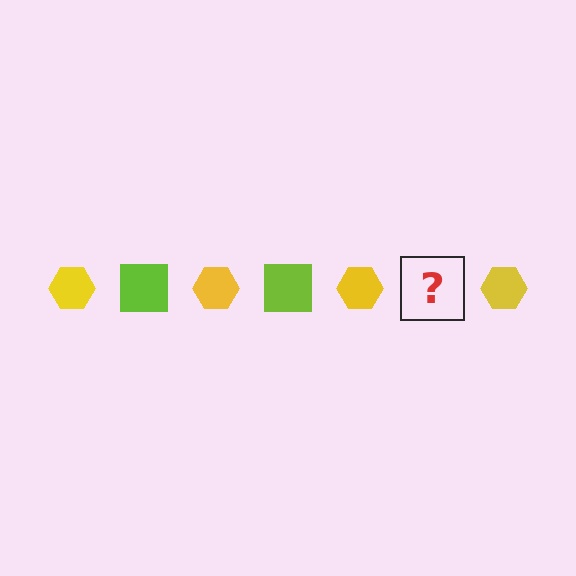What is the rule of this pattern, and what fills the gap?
The rule is that the pattern alternates between yellow hexagon and lime square. The gap should be filled with a lime square.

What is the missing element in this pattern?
The missing element is a lime square.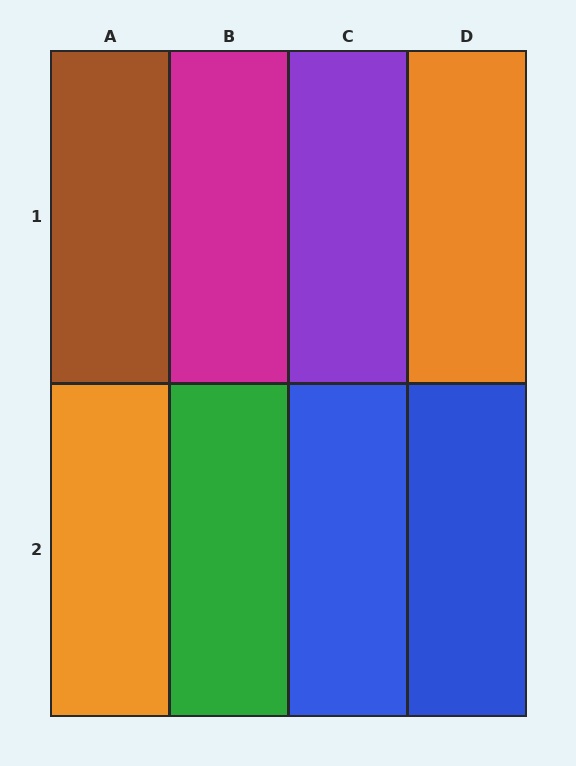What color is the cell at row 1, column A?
Brown.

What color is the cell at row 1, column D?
Orange.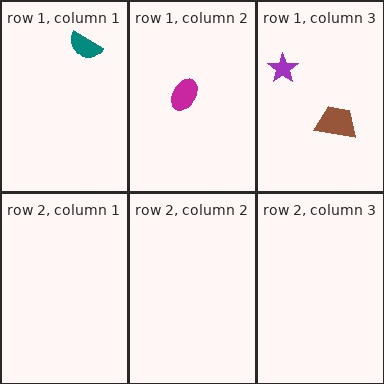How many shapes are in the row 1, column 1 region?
1.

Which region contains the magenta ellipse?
The row 1, column 2 region.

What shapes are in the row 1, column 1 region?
The teal semicircle.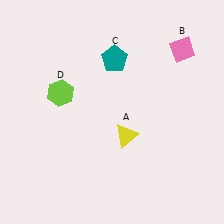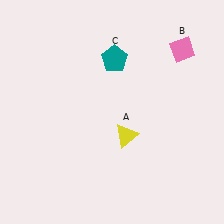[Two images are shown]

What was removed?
The lime hexagon (D) was removed in Image 2.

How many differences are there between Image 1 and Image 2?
There is 1 difference between the two images.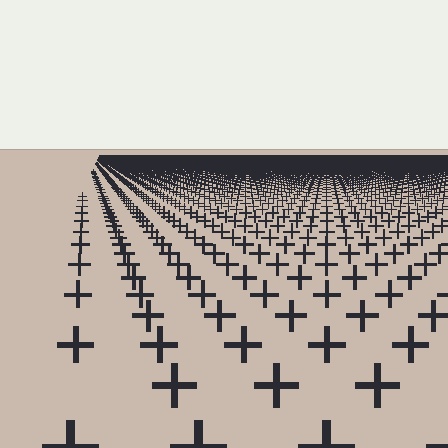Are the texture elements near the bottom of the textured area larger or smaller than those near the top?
Larger. Near the bottom, elements are closer to the viewer and appear at a bigger on-screen size.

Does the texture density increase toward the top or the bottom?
Density increases toward the top.